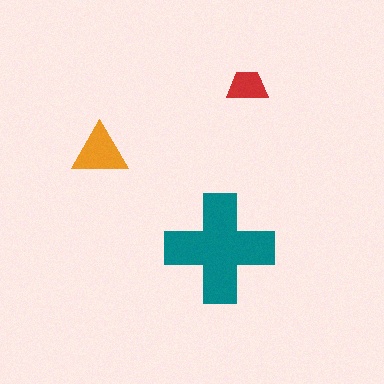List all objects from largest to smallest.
The teal cross, the orange triangle, the red trapezoid.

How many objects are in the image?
There are 3 objects in the image.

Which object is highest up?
The red trapezoid is topmost.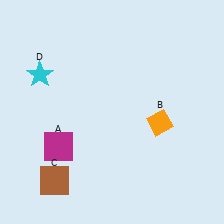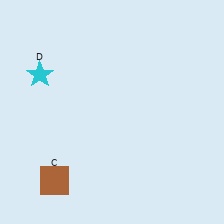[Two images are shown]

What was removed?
The magenta square (A), the orange diamond (B) were removed in Image 2.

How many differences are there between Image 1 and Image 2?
There are 2 differences between the two images.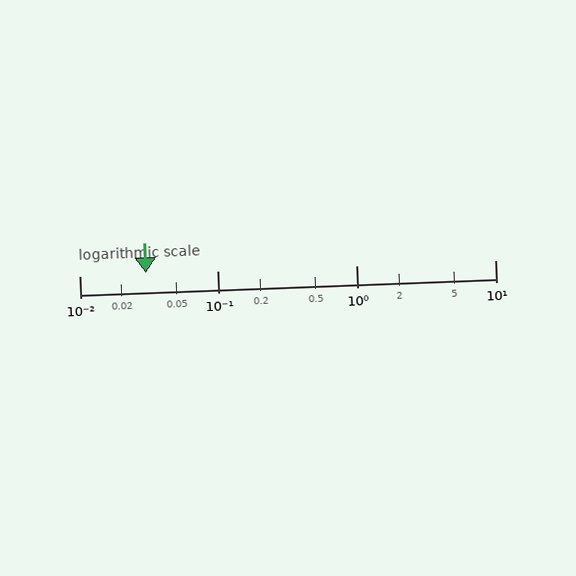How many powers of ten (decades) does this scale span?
The scale spans 3 decades, from 0.01 to 10.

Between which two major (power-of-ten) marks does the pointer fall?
The pointer is between 0.01 and 0.1.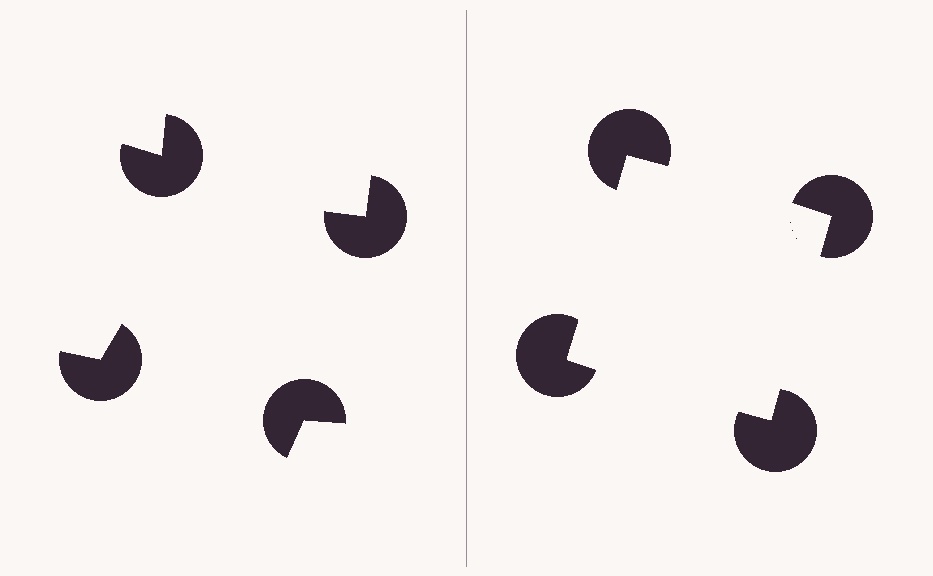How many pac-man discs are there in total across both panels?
8 — 4 on each side.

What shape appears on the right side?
An illusory square.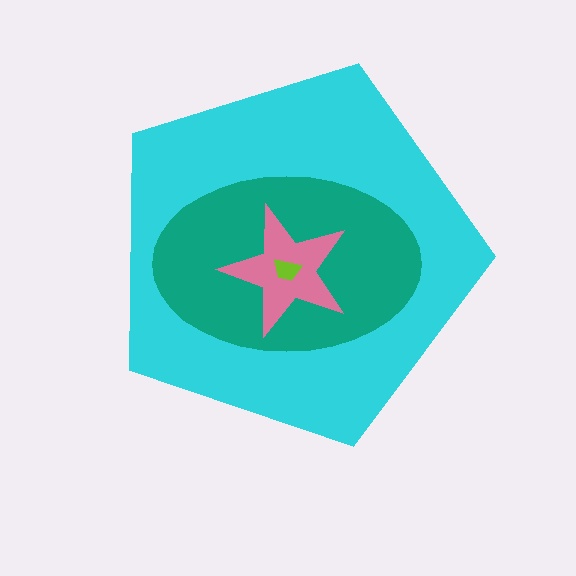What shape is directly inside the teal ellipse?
The pink star.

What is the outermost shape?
The cyan pentagon.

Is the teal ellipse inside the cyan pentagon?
Yes.